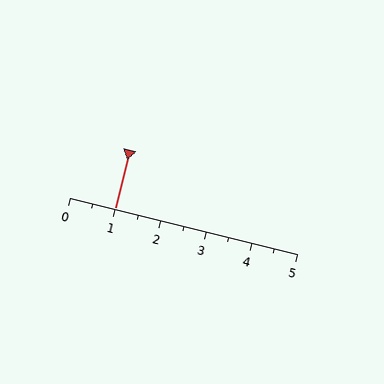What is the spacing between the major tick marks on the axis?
The major ticks are spaced 1 apart.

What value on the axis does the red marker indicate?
The marker indicates approximately 1.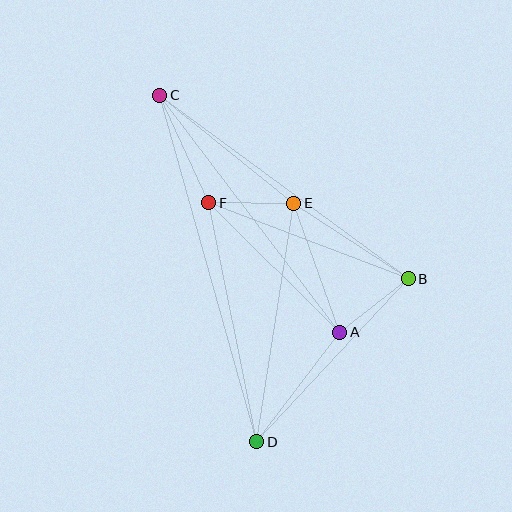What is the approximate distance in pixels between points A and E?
The distance between A and E is approximately 137 pixels.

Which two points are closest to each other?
Points E and F are closest to each other.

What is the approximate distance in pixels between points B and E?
The distance between B and E is approximately 137 pixels.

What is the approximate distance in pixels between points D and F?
The distance between D and F is approximately 243 pixels.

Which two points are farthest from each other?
Points C and D are farthest from each other.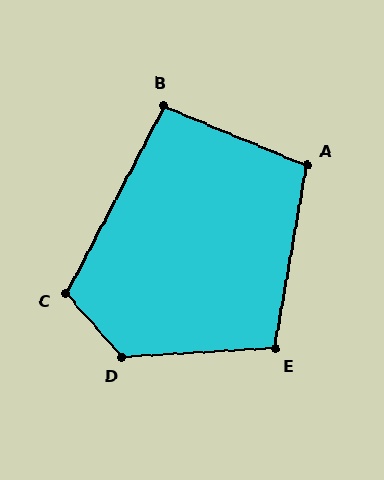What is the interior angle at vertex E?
Approximately 103 degrees (obtuse).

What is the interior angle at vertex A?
Approximately 103 degrees (obtuse).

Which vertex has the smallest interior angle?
B, at approximately 95 degrees.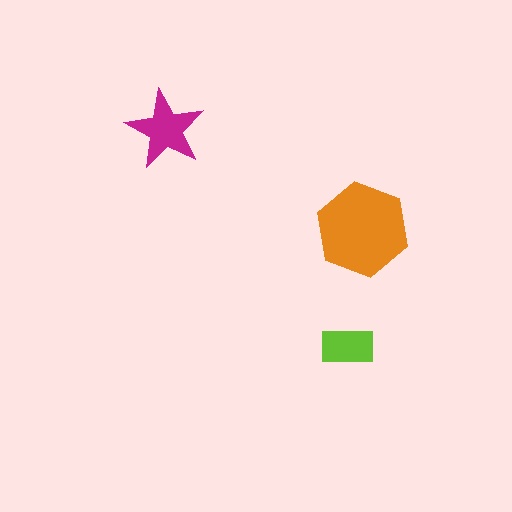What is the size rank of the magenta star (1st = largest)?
2nd.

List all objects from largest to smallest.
The orange hexagon, the magenta star, the lime rectangle.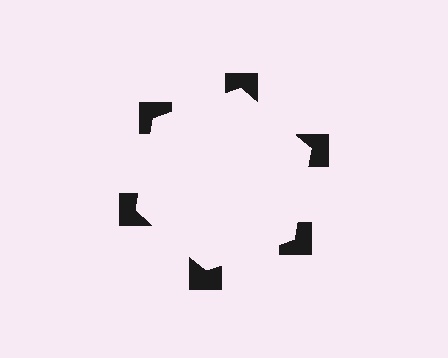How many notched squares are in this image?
There are 6 — one at each vertex of the illusory hexagon.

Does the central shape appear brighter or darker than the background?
It typically appears slightly brighter than the background, even though no actual brightness change is drawn.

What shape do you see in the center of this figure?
An illusory hexagon — its edges are inferred from the aligned wedge cuts in the notched squares, not physically drawn.